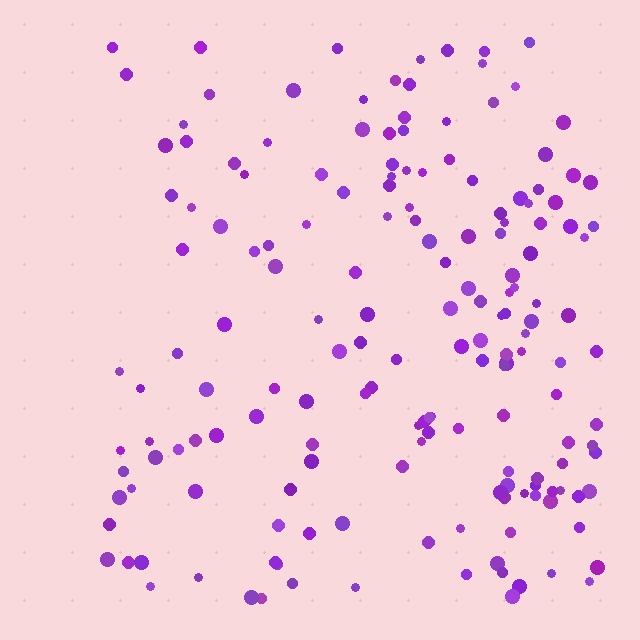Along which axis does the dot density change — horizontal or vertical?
Horizontal.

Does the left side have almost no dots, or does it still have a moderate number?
Still a moderate number, just noticeably fewer than the right.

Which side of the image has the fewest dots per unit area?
The left.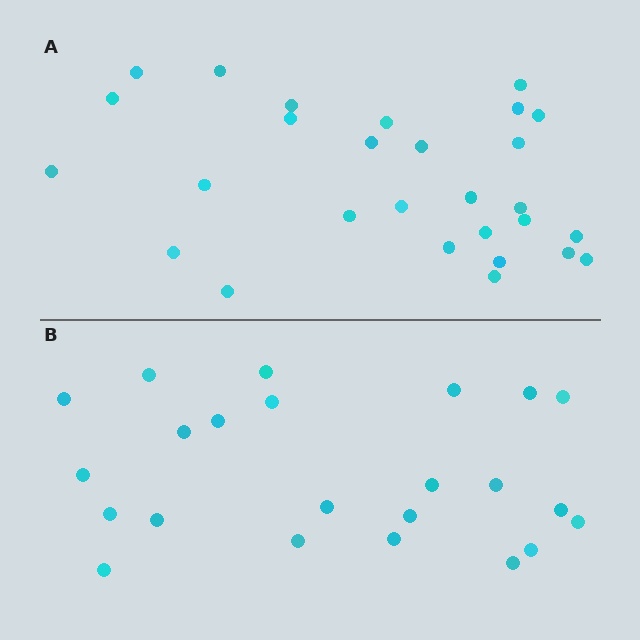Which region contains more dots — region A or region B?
Region A (the top region) has more dots.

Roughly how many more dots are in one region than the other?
Region A has about 5 more dots than region B.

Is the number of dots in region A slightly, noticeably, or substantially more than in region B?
Region A has only slightly more — the two regions are fairly close. The ratio is roughly 1.2 to 1.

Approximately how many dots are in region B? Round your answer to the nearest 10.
About 20 dots. (The exact count is 23, which rounds to 20.)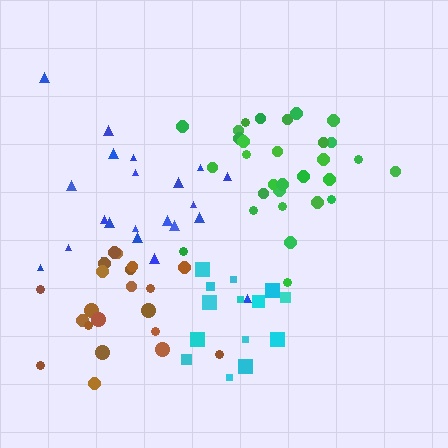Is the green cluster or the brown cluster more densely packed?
Green.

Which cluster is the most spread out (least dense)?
Blue.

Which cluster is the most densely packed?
Cyan.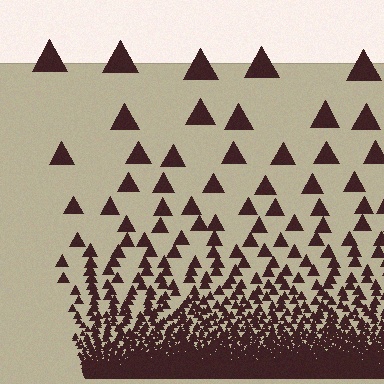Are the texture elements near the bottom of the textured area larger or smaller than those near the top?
Smaller. The gradient is inverted — elements near the bottom are smaller and denser.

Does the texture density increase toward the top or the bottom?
Density increases toward the bottom.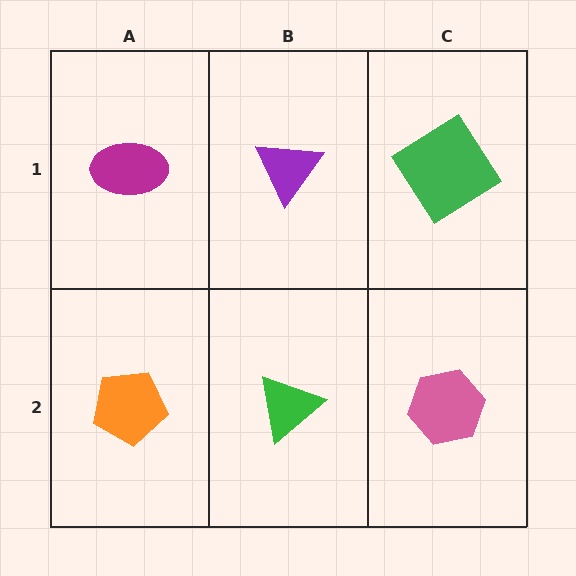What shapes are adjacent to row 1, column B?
A green triangle (row 2, column B), a magenta ellipse (row 1, column A), a green diamond (row 1, column C).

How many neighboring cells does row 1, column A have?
2.